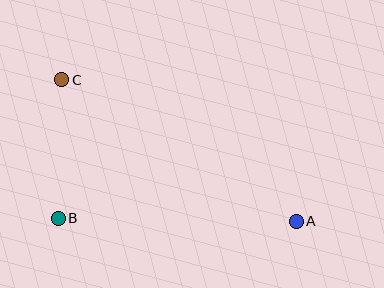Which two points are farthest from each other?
Points A and C are farthest from each other.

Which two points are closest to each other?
Points B and C are closest to each other.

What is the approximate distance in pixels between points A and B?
The distance between A and B is approximately 238 pixels.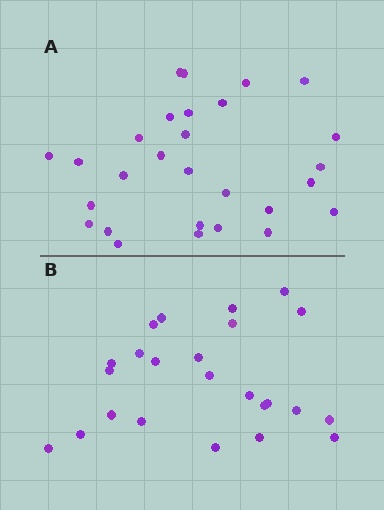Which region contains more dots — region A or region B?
Region A (the top region) has more dots.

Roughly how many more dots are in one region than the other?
Region A has about 4 more dots than region B.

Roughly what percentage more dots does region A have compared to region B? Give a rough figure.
About 15% more.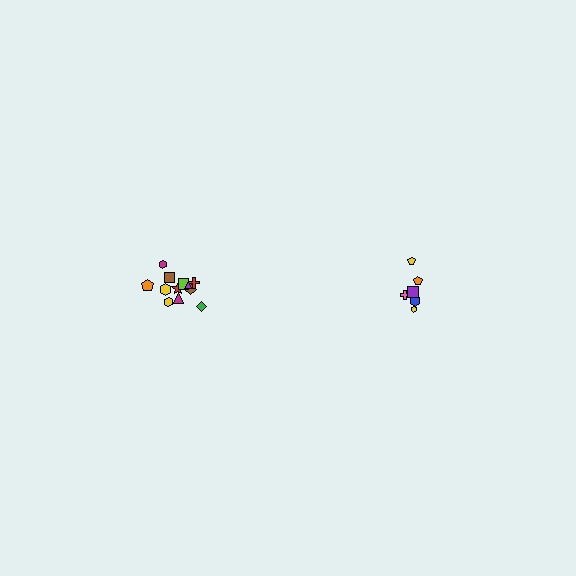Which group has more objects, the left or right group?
The left group.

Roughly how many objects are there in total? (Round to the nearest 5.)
Roughly 20 objects in total.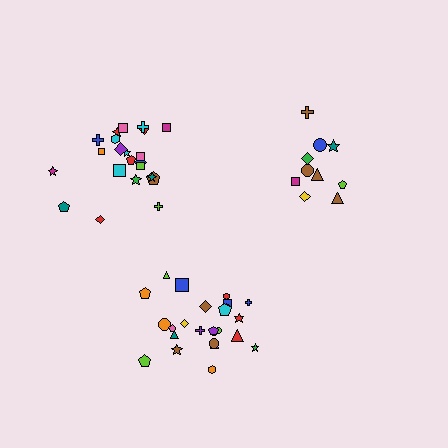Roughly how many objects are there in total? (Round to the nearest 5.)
Roughly 55 objects in total.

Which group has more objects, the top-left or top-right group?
The top-left group.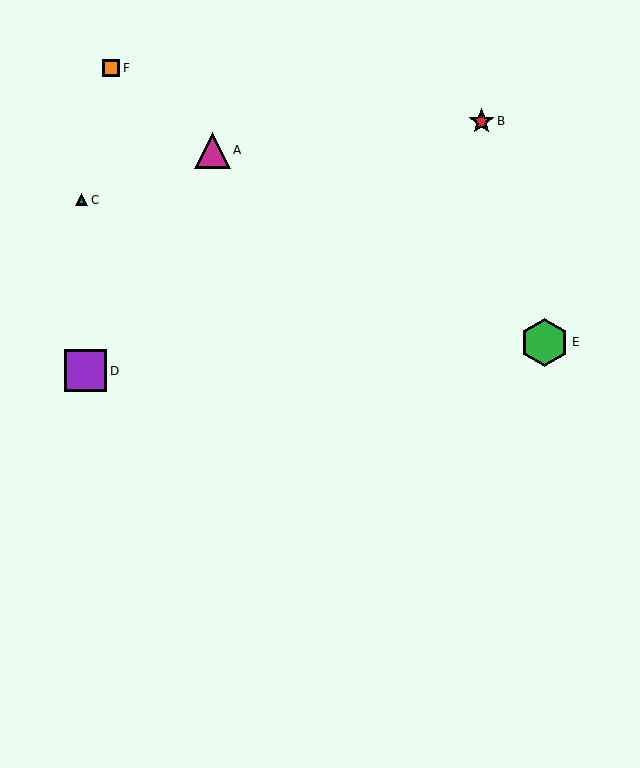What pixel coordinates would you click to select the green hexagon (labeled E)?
Click at (545, 342) to select the green hexagon E.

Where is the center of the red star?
The center of the red star is at (482, 121).